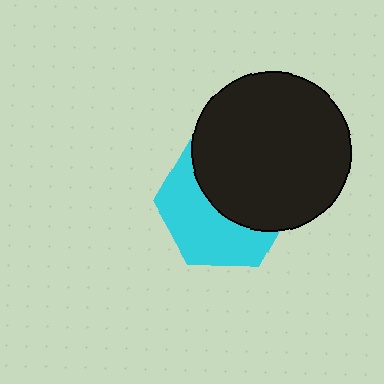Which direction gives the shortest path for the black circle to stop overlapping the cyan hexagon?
Moving up gives the shortest separation.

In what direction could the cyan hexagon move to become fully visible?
The cyan hexagon could move down. That would shift it out from behind the black circle entirely.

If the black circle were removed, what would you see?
You would see the complete cyan hexagon.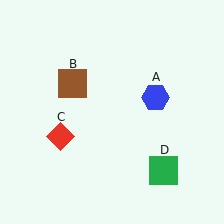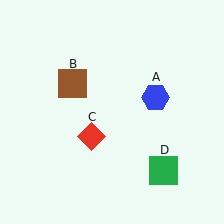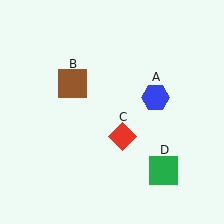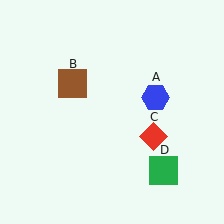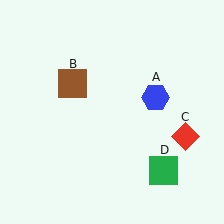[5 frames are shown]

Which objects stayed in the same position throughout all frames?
Blue hexagon (object A) and brown square (object B) and green square (object D) remained stationary.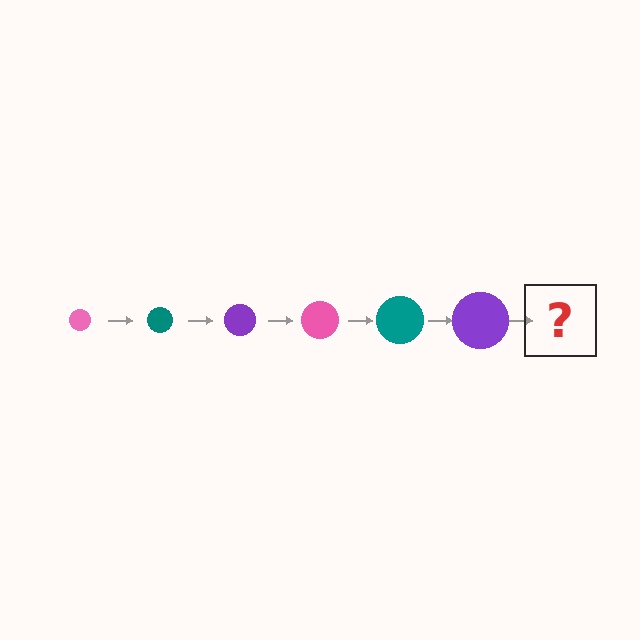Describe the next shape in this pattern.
It should be a pink circle, larger than the previous one.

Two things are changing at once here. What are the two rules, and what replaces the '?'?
The two rules are that the circle grows larger each step and the color cycles through pink, teal, and purple. The '?' should be a pink circle, larger than the previous one.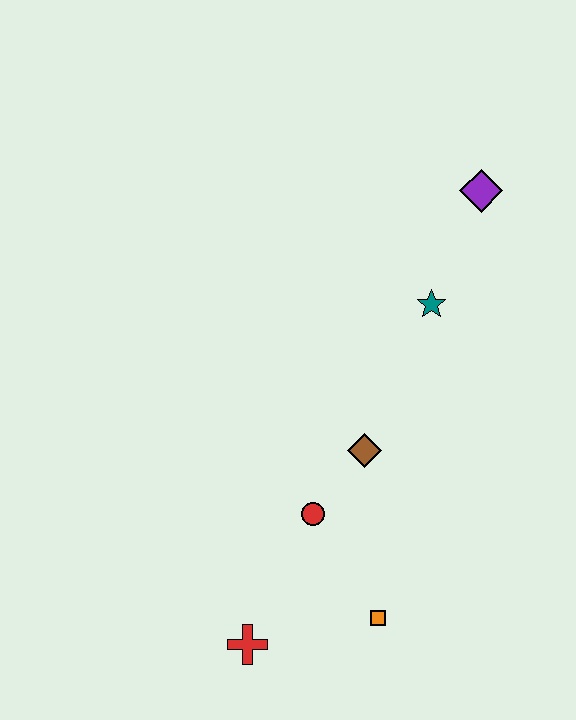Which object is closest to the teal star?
The purple diamond is closest to the teal star.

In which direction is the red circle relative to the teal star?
The red circle is below the teal star.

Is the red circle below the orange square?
No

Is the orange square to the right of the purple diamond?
No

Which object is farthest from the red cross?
The purple diamond is farthest from the red cross.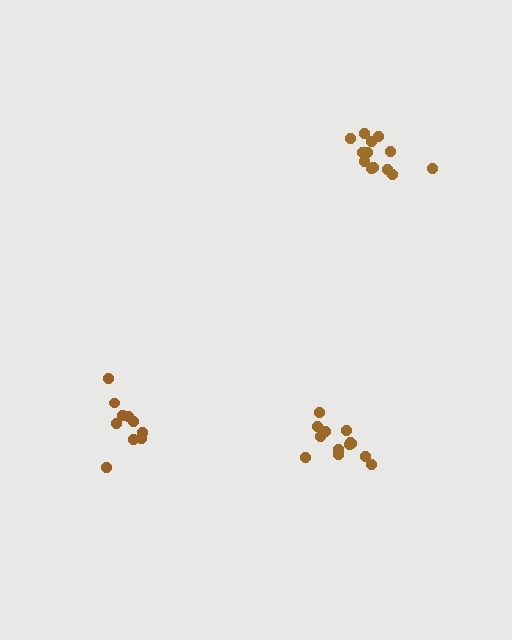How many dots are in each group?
Group 1: 13 dots, Group 2: 10 dots, Group 3: 13 dots (36 total).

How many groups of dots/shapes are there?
There are 3 groups.